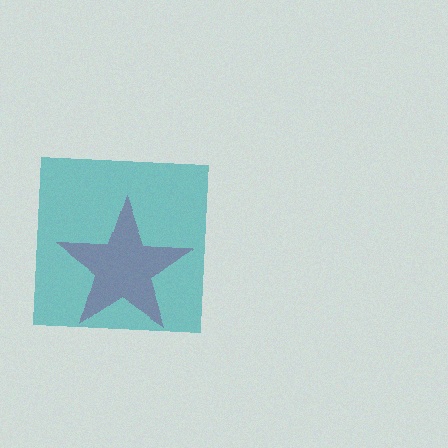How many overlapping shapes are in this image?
There are 2 overlapping shapes in the image.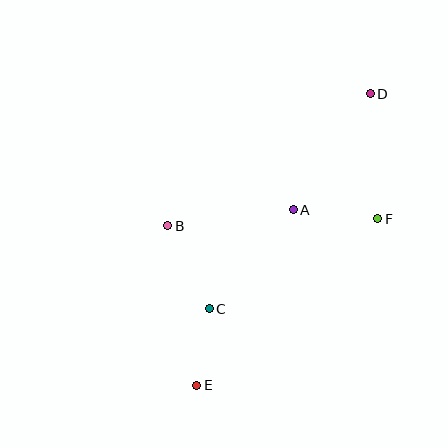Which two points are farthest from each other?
Points D and E are farthest from each other.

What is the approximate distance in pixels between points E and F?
The distance between E and F is approximately 246 pixels.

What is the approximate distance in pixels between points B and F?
The distance between B and F is approximately 210 pixels.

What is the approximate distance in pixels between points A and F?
The distance between A and F is approximately 85 pixels.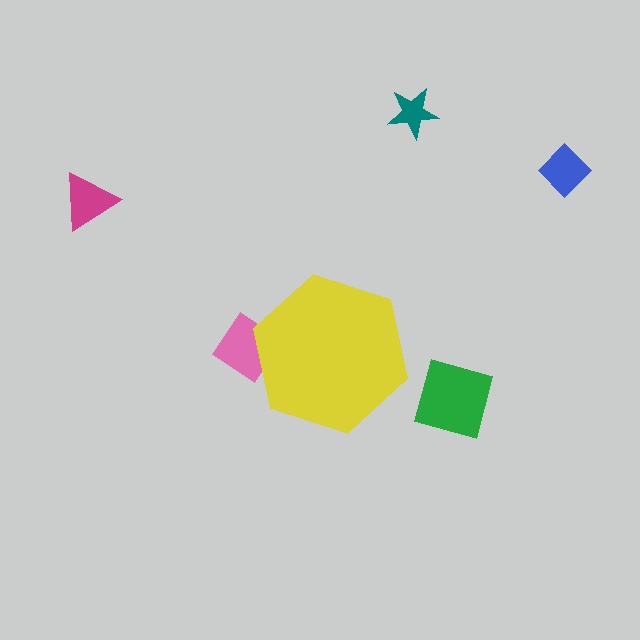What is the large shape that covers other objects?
A yellow hexagon.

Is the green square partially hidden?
No, the green square is fully visible.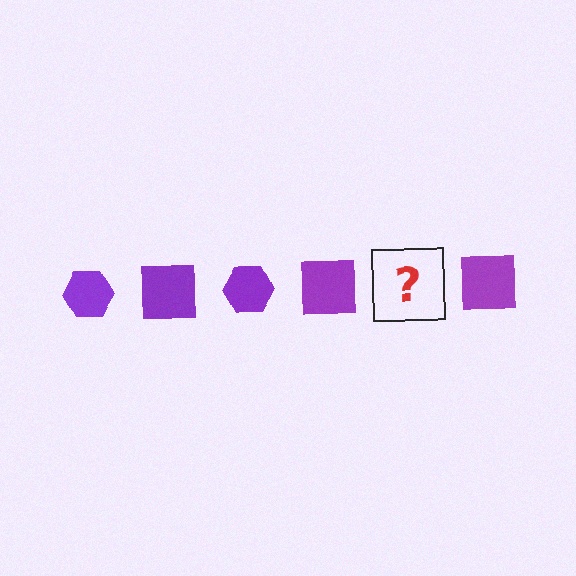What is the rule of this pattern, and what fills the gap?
The rule is that the pattern cycles through hexagon, square shapes in purple. The gap should be filled with a purple hexagon.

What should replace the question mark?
The question mark should be replaced with a purple hexagon.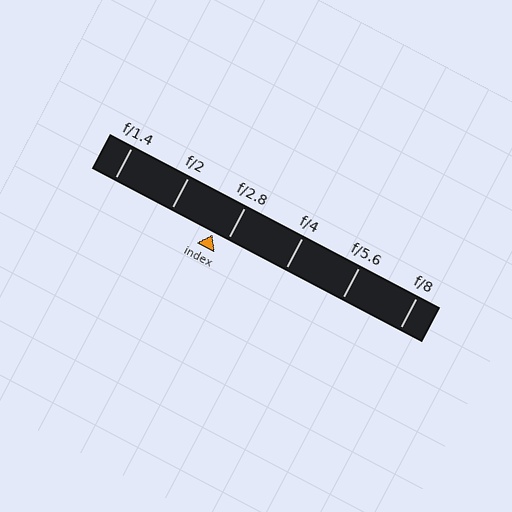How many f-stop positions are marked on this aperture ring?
There are 6 f-stop positions marked.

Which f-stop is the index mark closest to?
The index mark is closest to f/2.8.